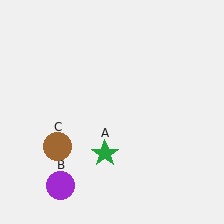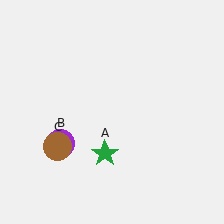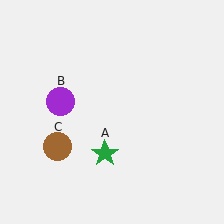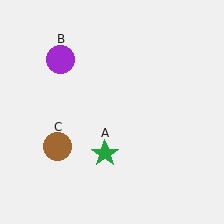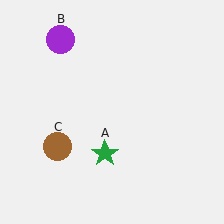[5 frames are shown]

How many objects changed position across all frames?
1 object changed position: purple circle (object B).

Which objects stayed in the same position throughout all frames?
Green star (object A) and brown circle (object C) remained stationary.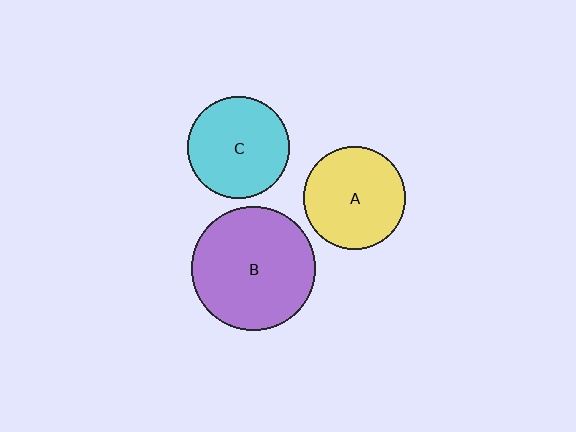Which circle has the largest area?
Circle B (purple).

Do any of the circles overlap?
No, none of the circles overlap.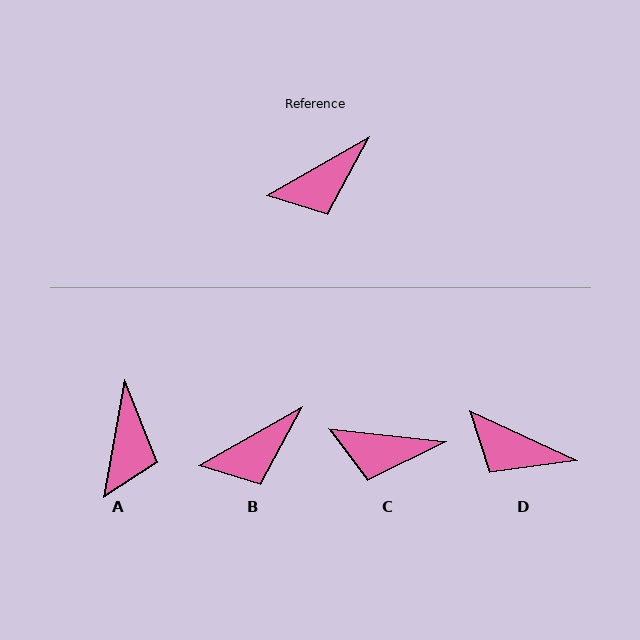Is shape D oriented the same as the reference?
No, it is off by about 55 degrees.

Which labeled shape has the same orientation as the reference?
B.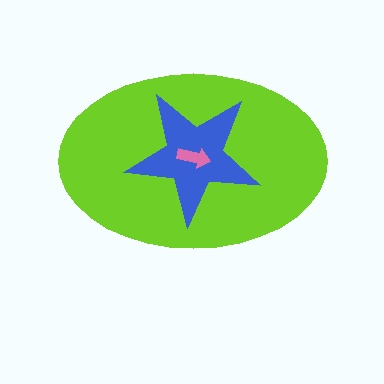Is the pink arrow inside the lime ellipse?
Yes.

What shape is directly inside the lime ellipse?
The blue star.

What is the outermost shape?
The lime ellipse.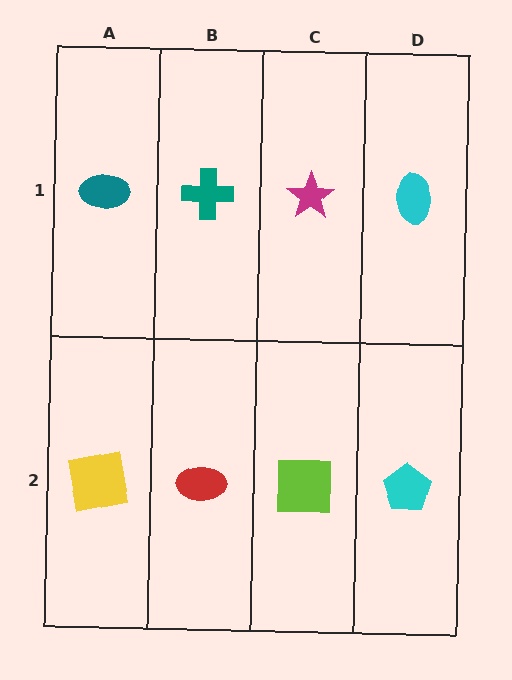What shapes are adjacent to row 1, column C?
A lime square (row 2, column C), a teal cross (row 1, column B), a cyan ellipse (row 1, column D).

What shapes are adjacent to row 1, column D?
A cyan pentagon (row 2, column D), a magenta star (row 1, column C).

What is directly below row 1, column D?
A cyan pentagon.